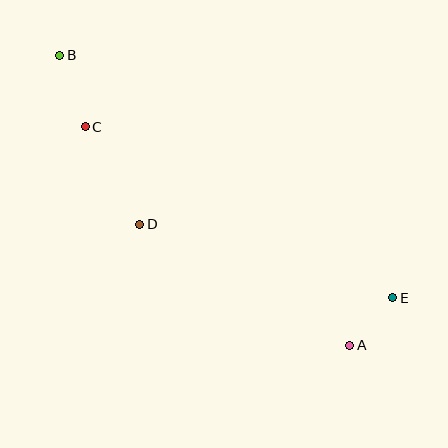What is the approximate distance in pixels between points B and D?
The distance between B and D is approximately 187 pixels.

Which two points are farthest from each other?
Points B and E are farthest from each other.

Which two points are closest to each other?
Points A and E are closest to each other.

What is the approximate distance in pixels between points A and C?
The distance between A and C is approximately 343 pixels.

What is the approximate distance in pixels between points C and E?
The distance between C and E is approximately 352 pixels.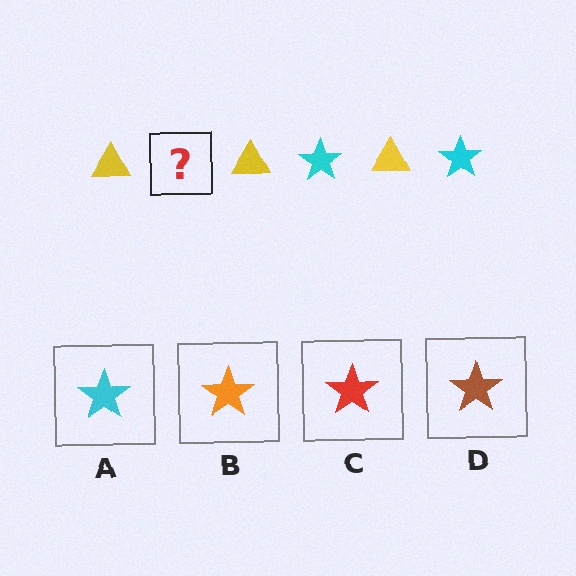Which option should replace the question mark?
Option A.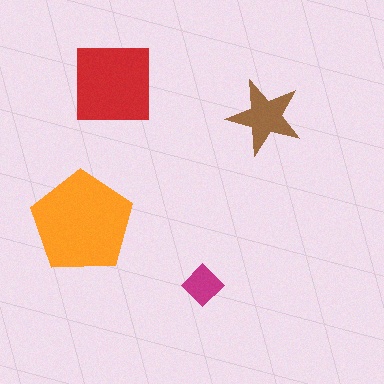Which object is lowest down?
The magenta diamond is bottommost.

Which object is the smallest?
The magenta diamond.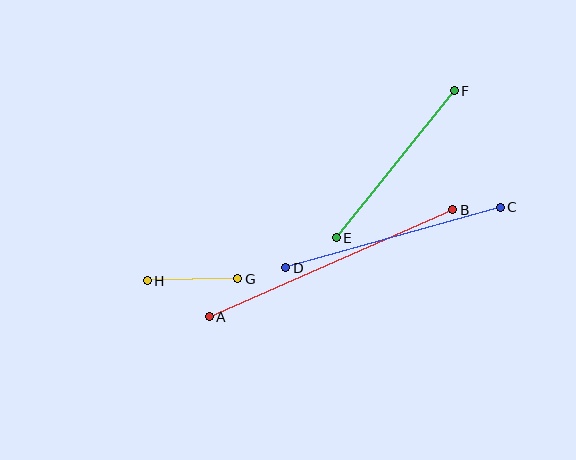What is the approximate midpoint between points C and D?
The midpoint is at approximately (393, 238) pixels.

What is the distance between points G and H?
The distance is approximately 90 pixels.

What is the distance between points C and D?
The distance is approximately 223 pixels.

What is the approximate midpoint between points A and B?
The midpoint is at approximately (331, 263) pixels.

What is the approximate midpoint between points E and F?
The midpoint is at approximately (395, 164) pixels.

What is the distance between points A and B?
The distance is approximately 266 pixels.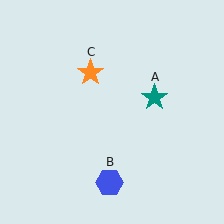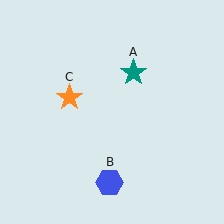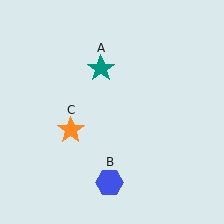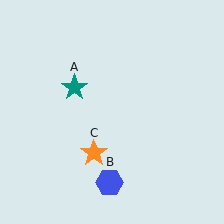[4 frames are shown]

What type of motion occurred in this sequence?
The teal star (object A), orange star (object C) rotated counterclockwise around the center of the scene.